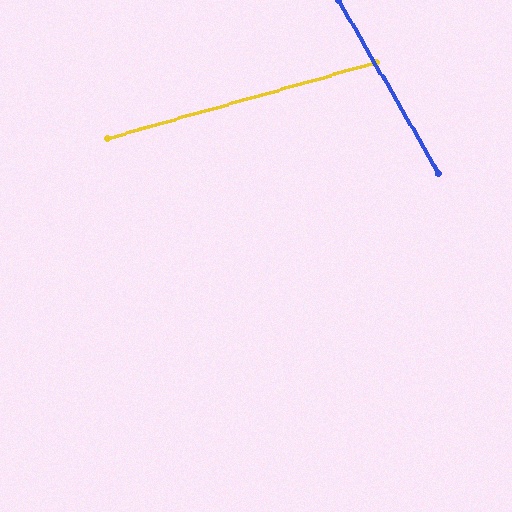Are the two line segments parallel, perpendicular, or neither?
Neither parallel nor perpendicular — they differ by about 76°.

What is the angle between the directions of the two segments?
Approximately 76 degrees.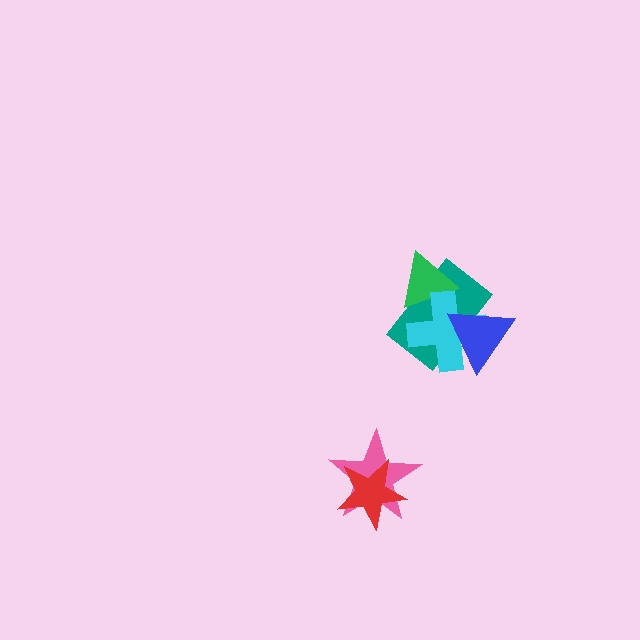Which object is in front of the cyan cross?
The blue triangle is in front of the cyan cross.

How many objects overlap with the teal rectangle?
3 objects overlap with the teal rectangle.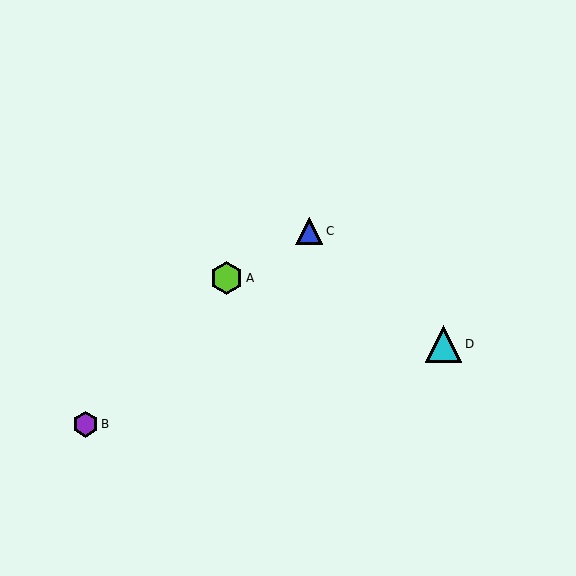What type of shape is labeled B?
Shape B is a purple hexagon.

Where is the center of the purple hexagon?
The center of the purple hexagon is at (85, 424).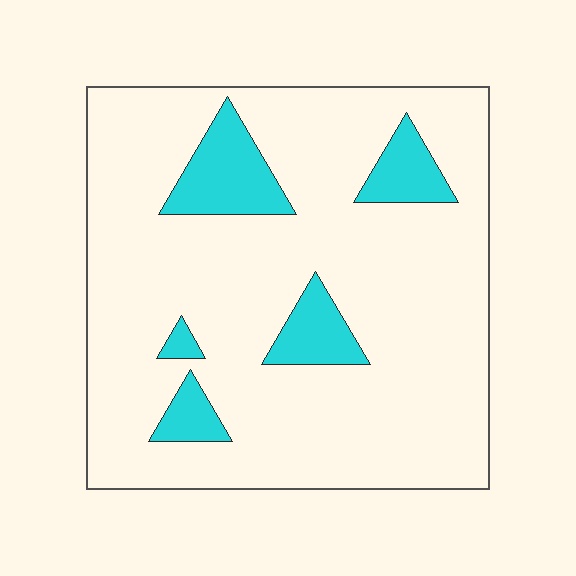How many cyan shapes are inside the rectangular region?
5.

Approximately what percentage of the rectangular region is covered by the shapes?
Approximately 15%.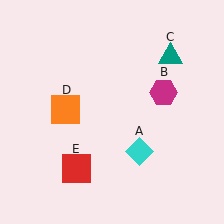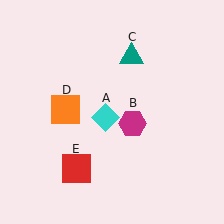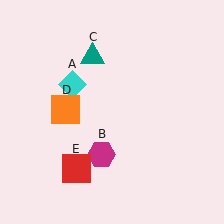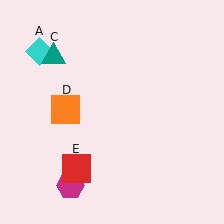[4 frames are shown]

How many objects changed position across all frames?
3 objects changed position: cyan diamond (object A), magenta hexagon (object B), teal triangle (object C).